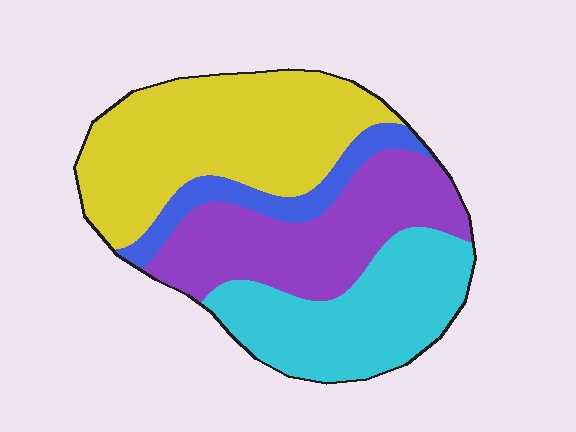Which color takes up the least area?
Blue, at roughly 10%.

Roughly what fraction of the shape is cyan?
Cyan covers 26% of the shape.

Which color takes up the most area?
Yellow, at roughly 35%.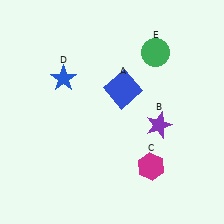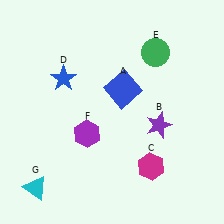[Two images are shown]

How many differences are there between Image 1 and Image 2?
There are 2 differences between the two images.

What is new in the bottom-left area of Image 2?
A purple hexagon (F) was added in the bottom-left area of Image 2.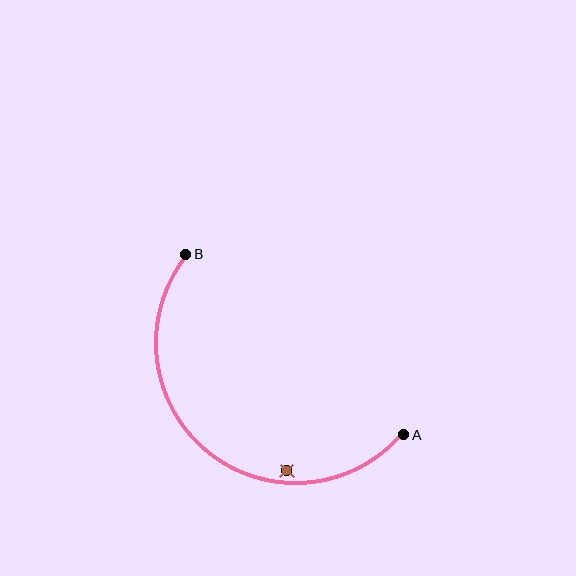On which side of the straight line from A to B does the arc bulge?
The arc bulges below and to the left of the straight line connecting A and B.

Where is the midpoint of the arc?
The arc midpoint is the point on the curve farthest from the straight line joining A and B. It sits below and to the left of that line.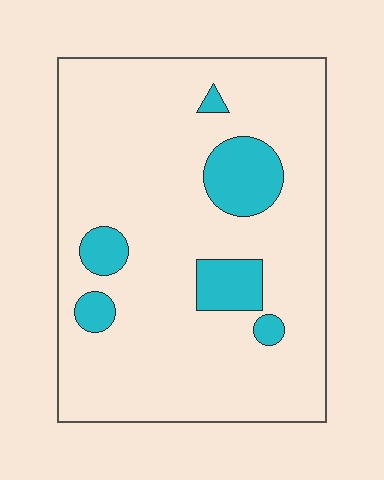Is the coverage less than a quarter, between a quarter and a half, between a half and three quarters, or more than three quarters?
Less than a quarter.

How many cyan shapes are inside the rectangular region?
6.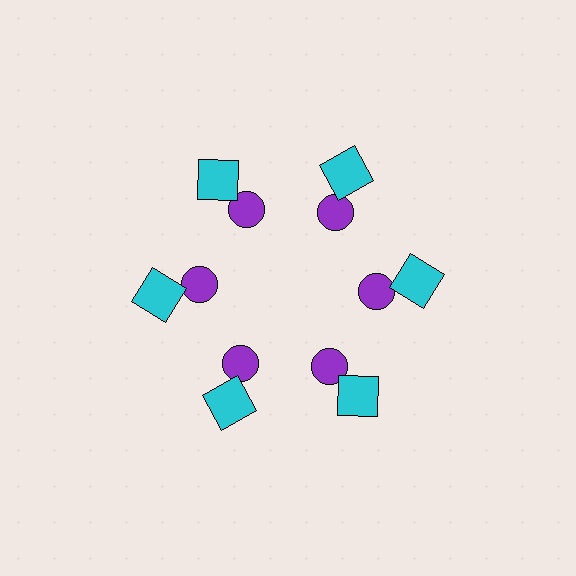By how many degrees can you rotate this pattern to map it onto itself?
The pattern maps onto itself every 60 degrees of rotation.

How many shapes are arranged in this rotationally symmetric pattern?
There are 12 shapes, arranged in 6 groups of 2.